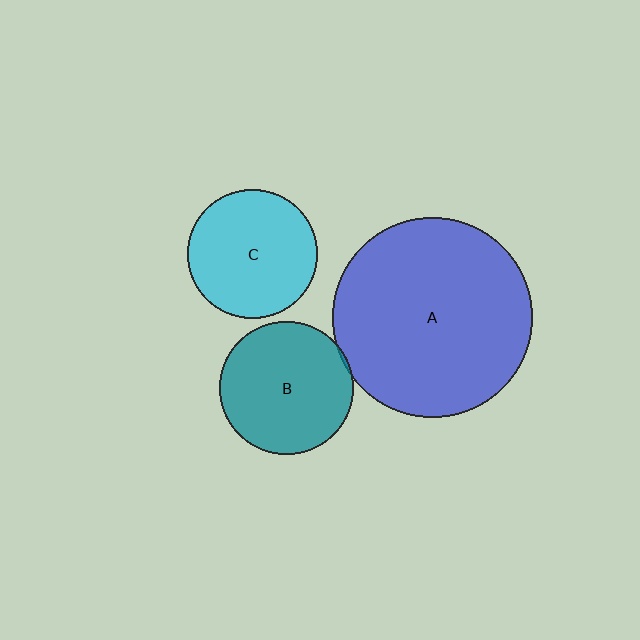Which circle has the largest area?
Circle A (blue).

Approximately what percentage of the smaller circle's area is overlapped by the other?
Approximately 5%.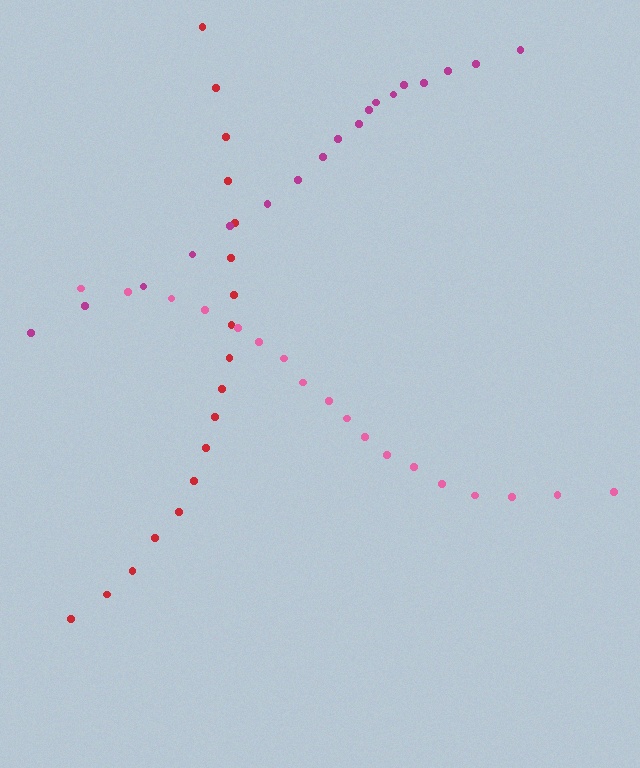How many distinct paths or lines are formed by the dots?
There are 3 distinct paths.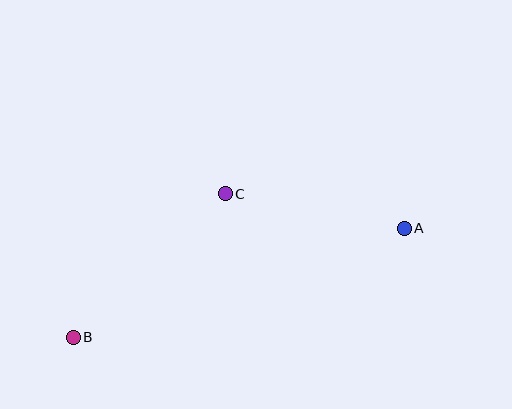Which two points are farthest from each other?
Points A and B are farthest from each other.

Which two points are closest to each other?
Points A and C are closest to each other.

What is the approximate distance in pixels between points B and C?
The distance between B and C is approximately 209 pixels.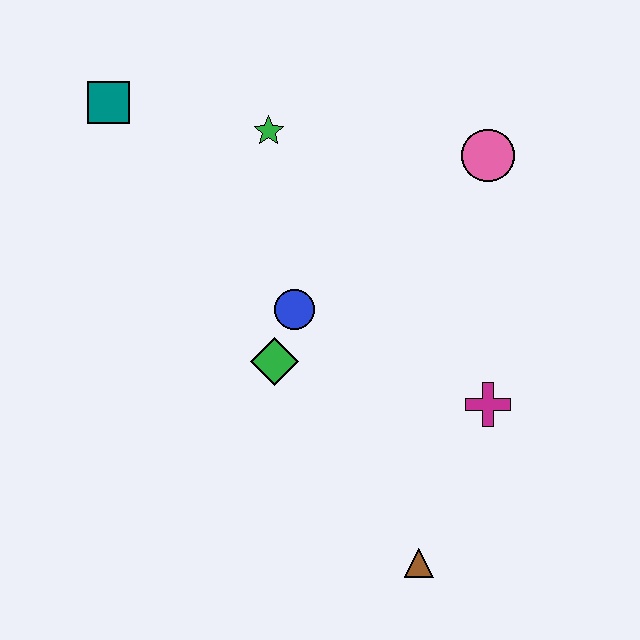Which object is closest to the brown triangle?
The magenta cross is closest to the brown triangle.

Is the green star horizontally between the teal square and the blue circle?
Yes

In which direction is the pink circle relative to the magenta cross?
The pink circle is above the magenta cross.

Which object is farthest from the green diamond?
The teal square is farthest from the green diamond.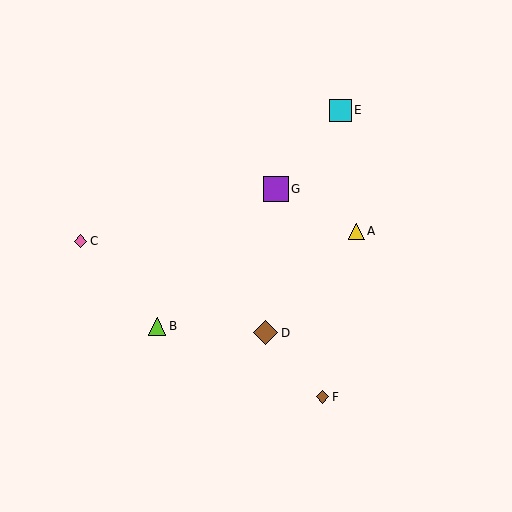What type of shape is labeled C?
Shape C is a pink diamond.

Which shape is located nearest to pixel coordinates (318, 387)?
The brown diamond (labeled F) at (322, 397) is nearest to that location.